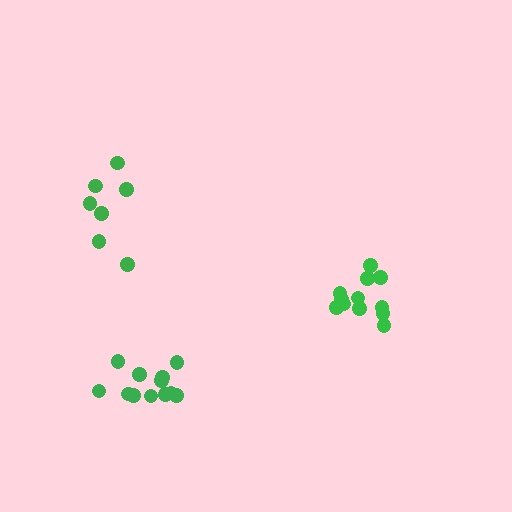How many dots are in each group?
Group 1: 13 dots, Group 2: 7 dots, Group 3: 12 dots (32 total).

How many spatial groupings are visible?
There are 3 spatial groupings.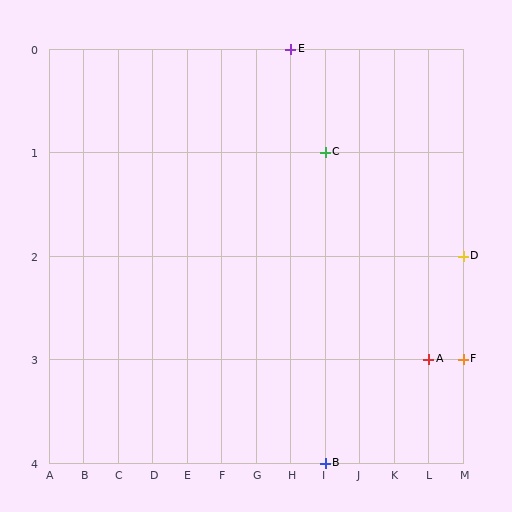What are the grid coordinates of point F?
Point F is at grid coordinates (M, 3).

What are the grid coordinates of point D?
Point D is at grid coordinates (M, 2).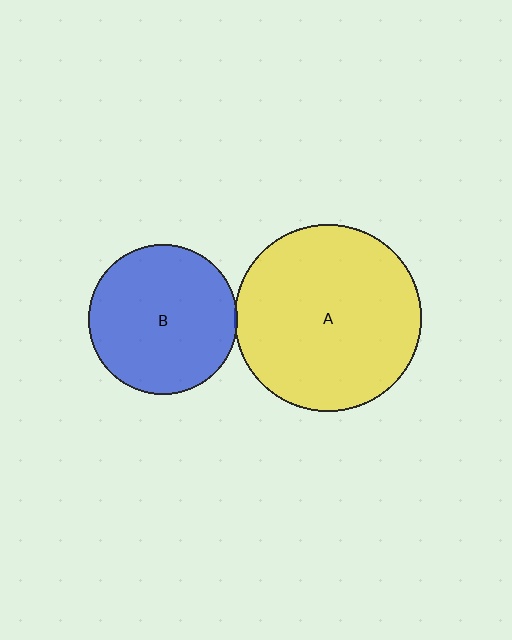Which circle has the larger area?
Circle A (yellow).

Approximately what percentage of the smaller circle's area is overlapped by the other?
Approximately 5%.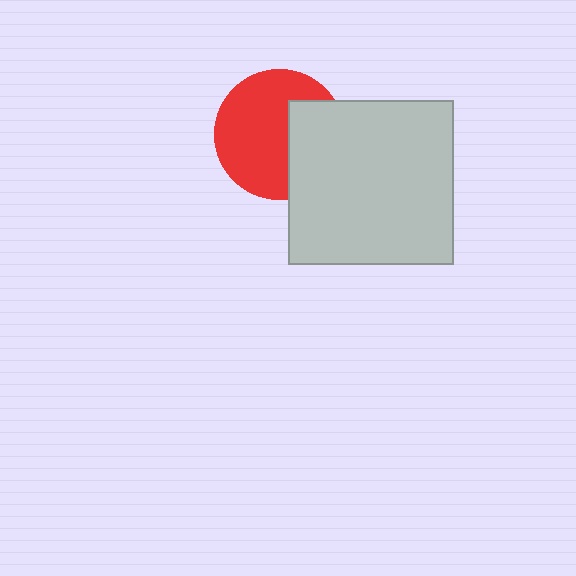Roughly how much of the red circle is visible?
About half of it is visible (roughly 65%).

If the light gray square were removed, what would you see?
You would see the complete red circle.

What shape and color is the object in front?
The object in front is a light gray square.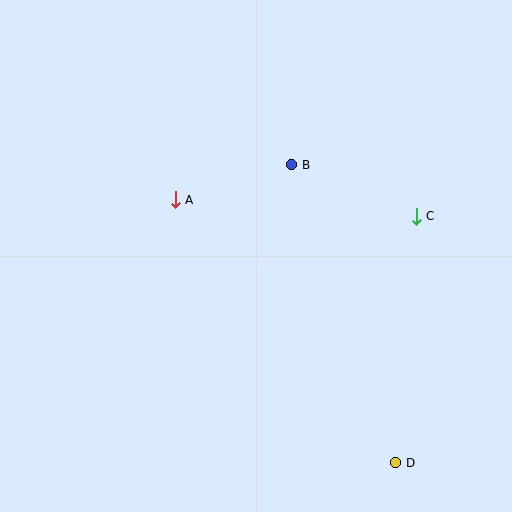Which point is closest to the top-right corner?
Point C is closest to the top-right corner.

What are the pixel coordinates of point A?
Point A is at (175, 200).